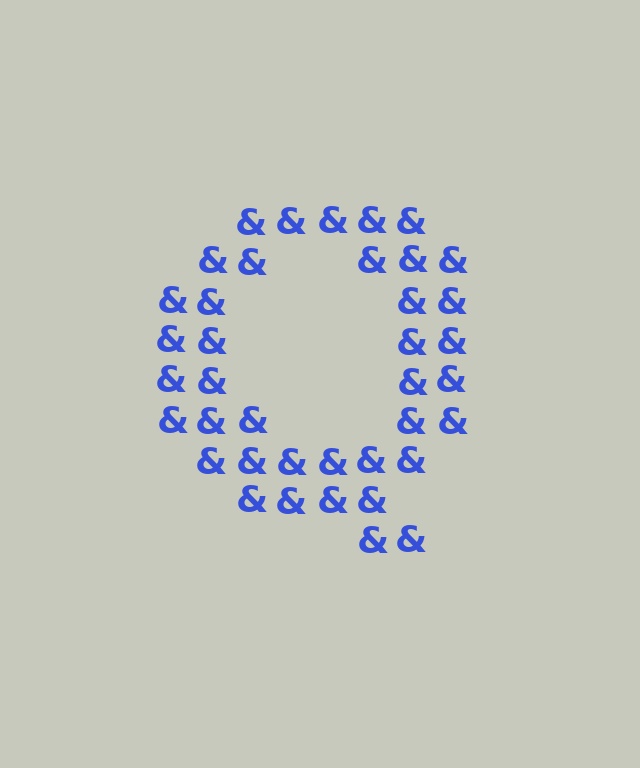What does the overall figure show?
The overall figure shows the letter Q.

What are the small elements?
The small elements are ampersands.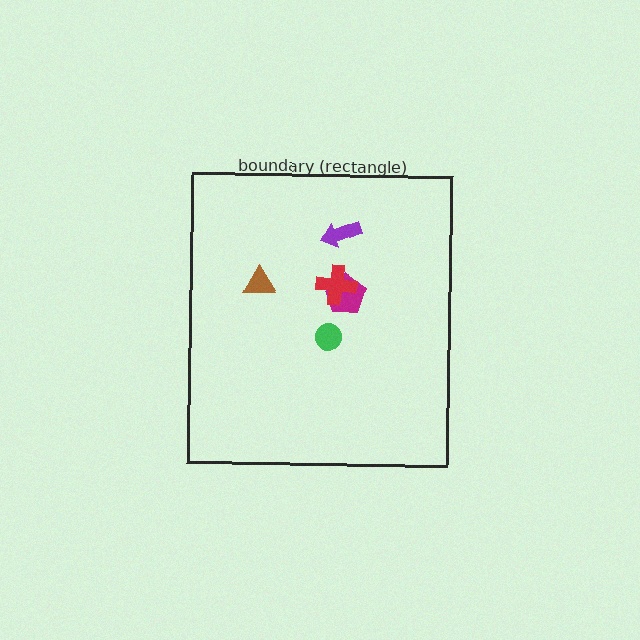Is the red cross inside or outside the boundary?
Inside.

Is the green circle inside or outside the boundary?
Inside.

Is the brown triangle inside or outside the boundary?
Inside.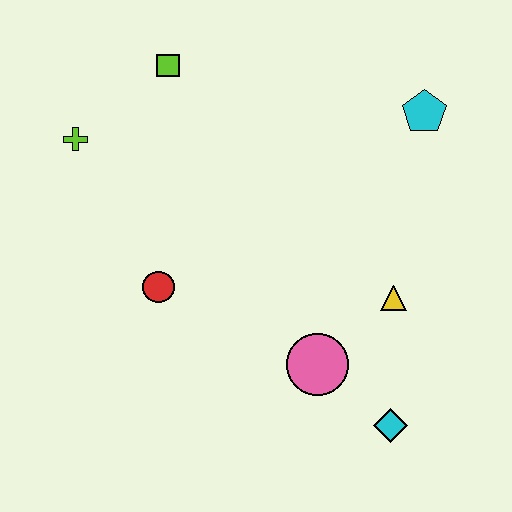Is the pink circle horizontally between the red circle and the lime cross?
No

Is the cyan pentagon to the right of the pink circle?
Yes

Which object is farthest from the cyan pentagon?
The lime cross is farthest from the cyan pentagon.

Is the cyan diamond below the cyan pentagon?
Yes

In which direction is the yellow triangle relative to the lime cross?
The yellow triangle is to the right of the lime cross.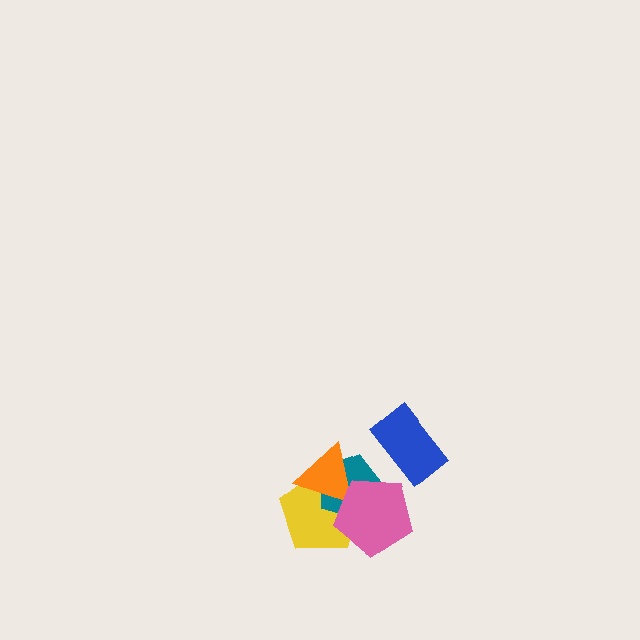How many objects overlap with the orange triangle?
3 objects overlap with the orange triangle.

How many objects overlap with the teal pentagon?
3 objects overlap with the teal pentagon.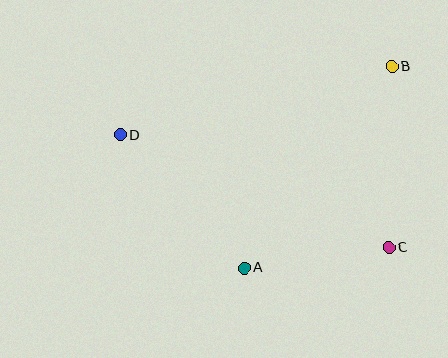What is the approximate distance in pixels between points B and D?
The distance between B and D is approximately 280 pixels.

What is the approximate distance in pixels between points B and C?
The distance between B and C is approximately 181 pixels.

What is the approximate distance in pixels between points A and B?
The distance between A and B is approximately 249 pixels.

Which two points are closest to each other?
Points A and C are closest to each other.